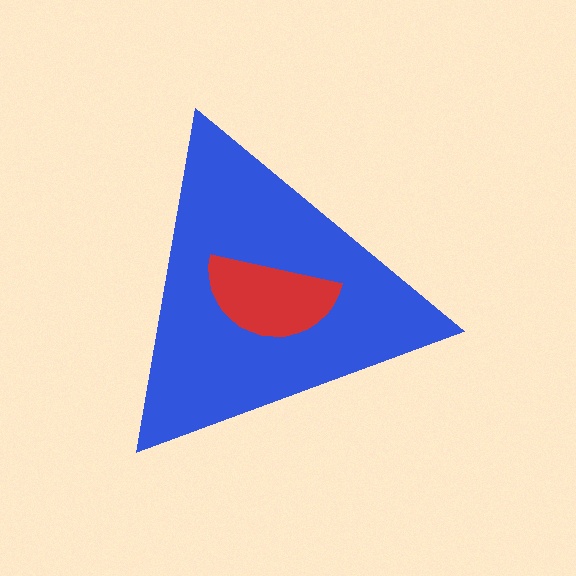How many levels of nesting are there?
2.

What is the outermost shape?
The blue triangle.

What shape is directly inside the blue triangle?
The red semicircle.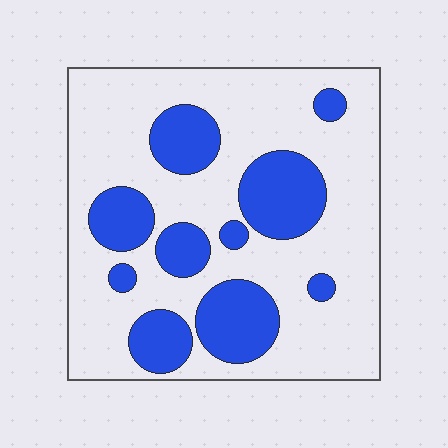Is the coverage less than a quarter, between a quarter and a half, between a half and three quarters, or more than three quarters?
Between a quarter and a half.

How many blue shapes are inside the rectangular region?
10.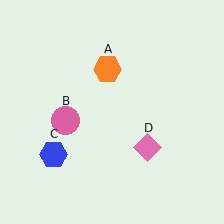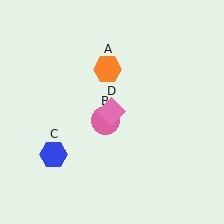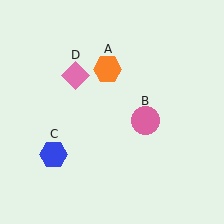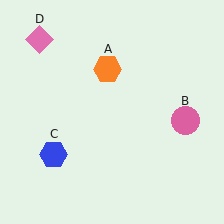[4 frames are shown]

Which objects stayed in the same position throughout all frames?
Orange hexagon (object A) and blue hexagon (object C) remained stationary.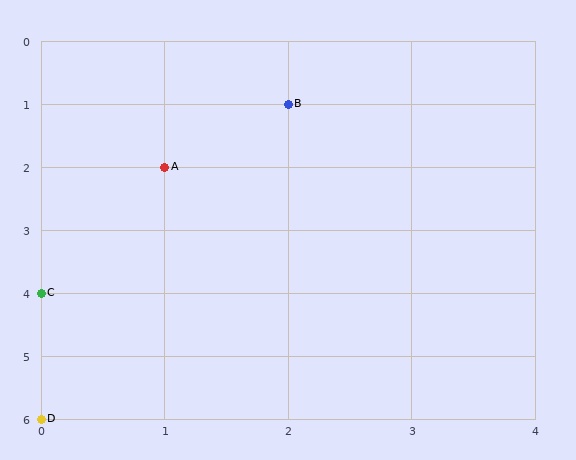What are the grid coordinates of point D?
Point D is at grid coordinates (0, 6).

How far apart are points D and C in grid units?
Points D and C are 2 rows apart.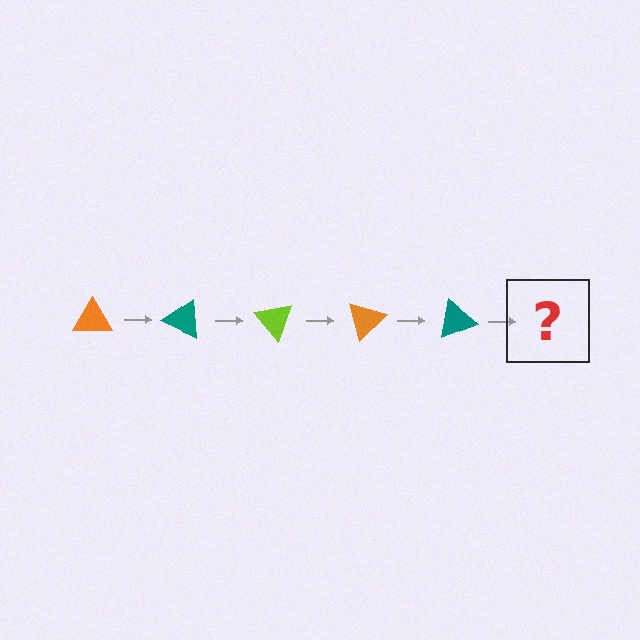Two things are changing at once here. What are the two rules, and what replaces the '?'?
The two rules are that it rotates 25 degrees each step and the color cycles through orange, teal, and lime. The '?' should be a lime triangle, rotated 125 degrees from the start.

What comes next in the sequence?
The next element should be a lime triangle, rotated 125 degrees from the start.